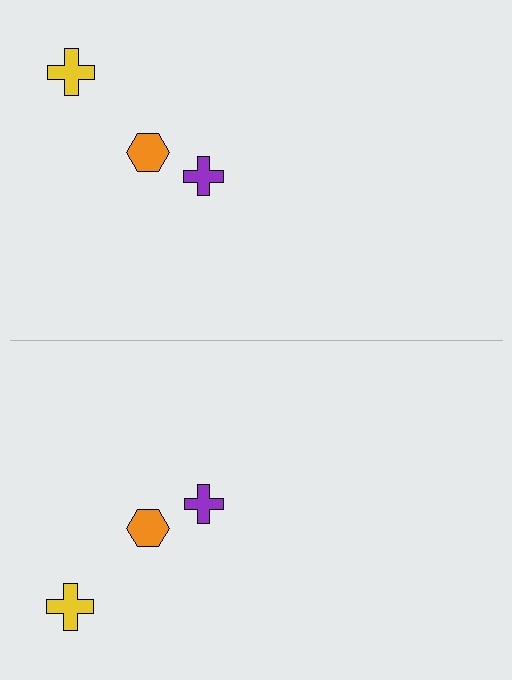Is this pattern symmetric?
Yes, this pattern has bilateral (reflection) symmetry.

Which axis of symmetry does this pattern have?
The pattern has a horizontal axis of symmetry running through the center of the image.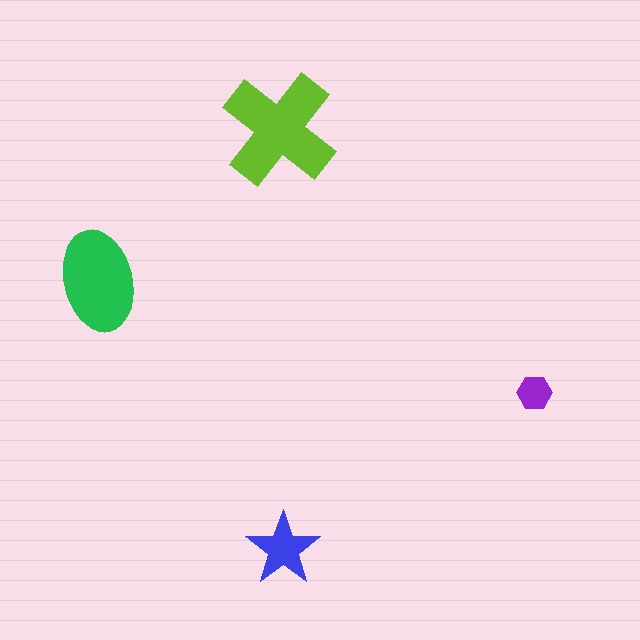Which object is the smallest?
The purple hexagon.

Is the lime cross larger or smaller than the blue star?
Larger.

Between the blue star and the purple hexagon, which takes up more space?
The blue star.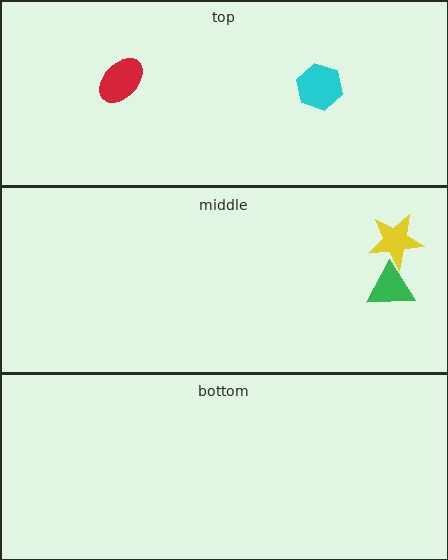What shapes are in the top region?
The cyan hexagon, the red ellipse.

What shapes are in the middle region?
The yellow star, the green triangle.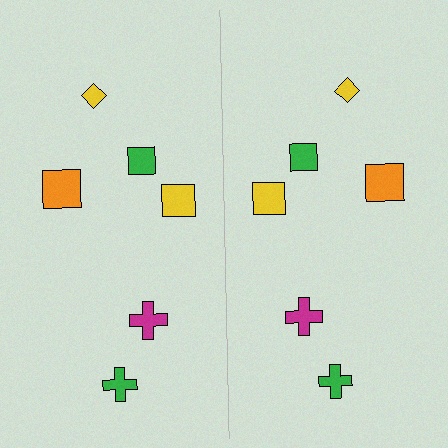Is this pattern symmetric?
Yes, this pattern has bilateral (reflection) symmetry.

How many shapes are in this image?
There are 12 shapes in this image.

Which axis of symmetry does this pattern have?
The pattern has a vertical axis of symmetry running through the center of the image.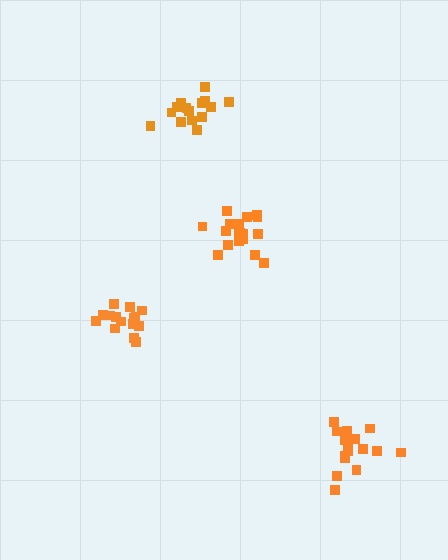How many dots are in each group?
Group 1: 15 dots, Group 2: 16 dots, Group 3: 15 dots, Group 4: 18 dots (64 total).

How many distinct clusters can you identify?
There are 4 distinct clusters.